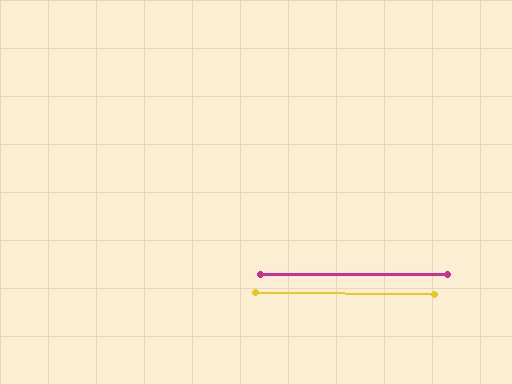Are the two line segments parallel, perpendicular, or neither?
Parallel — their directions differ by only 0.8°.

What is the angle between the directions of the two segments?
Approximately 1 degree.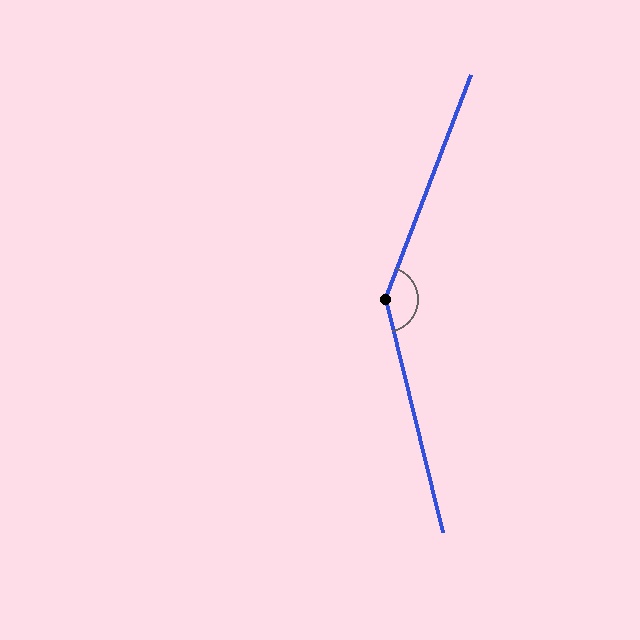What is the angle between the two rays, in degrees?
Approximately 145 degrees.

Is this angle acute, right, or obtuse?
It is obtuse.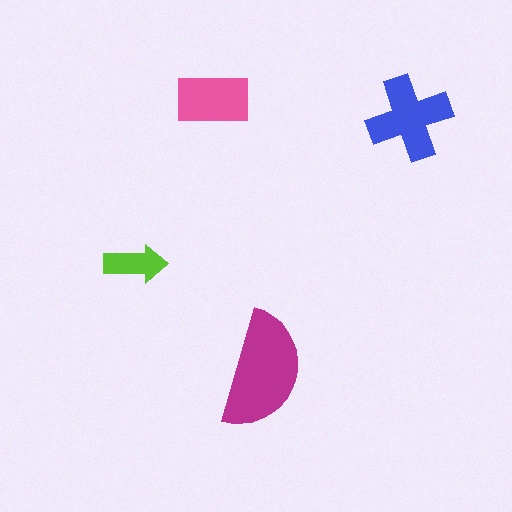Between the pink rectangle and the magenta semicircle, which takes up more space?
The magenta semicircle.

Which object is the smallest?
The lime arrow.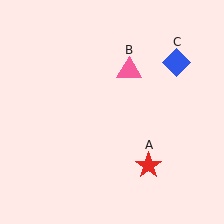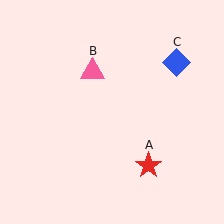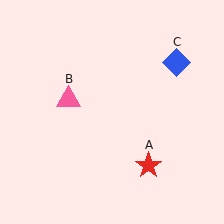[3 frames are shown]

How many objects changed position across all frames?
1 object changed position: pink triangle (object B).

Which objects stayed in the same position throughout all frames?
Red star (object A) and blue diamond (object C) remained stationary.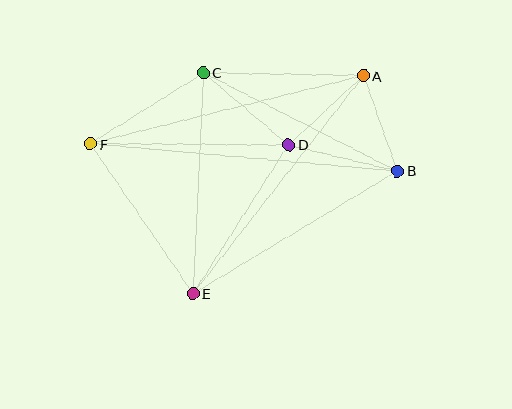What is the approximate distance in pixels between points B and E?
The distance between B and E is approximately 238 pixels.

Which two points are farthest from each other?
Points B and F are farthest from each other.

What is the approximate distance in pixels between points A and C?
The distance between A and C is approximately 160 pixels.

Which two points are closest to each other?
Points A and B are closest to each other.